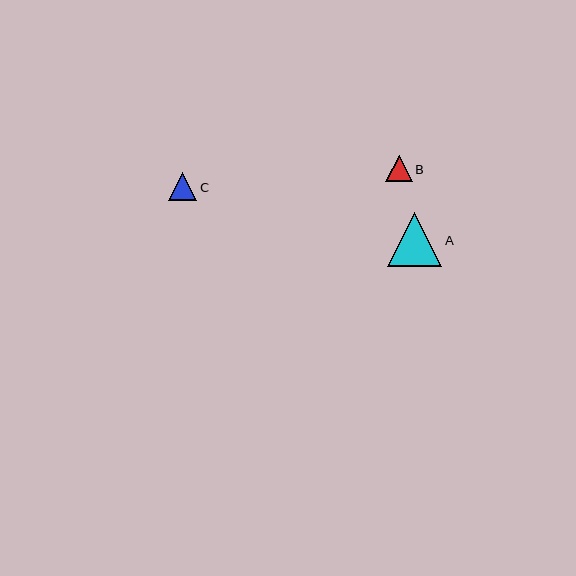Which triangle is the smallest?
Triangle B is the smallest with a size of approximately 26 pixels.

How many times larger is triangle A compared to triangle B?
Triangle A is approximately 2.0 times the size of triangle B.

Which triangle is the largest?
Triangle A is the largest with a size of approximately 54 pixels.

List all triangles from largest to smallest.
From largest to smallest: A, C, B.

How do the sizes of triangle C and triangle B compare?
Triangle C and triangle B are approximately the same size.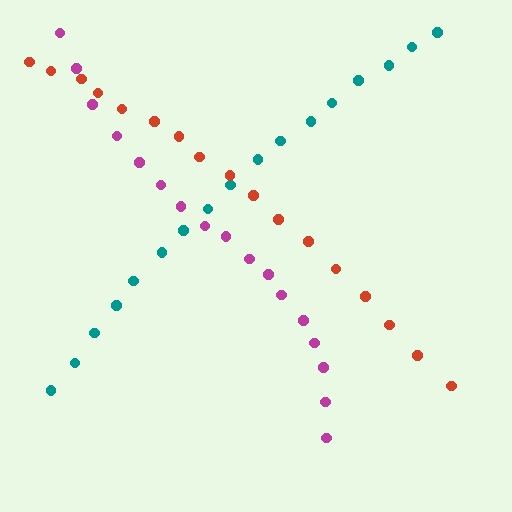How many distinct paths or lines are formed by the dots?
There are 3 distinct paths.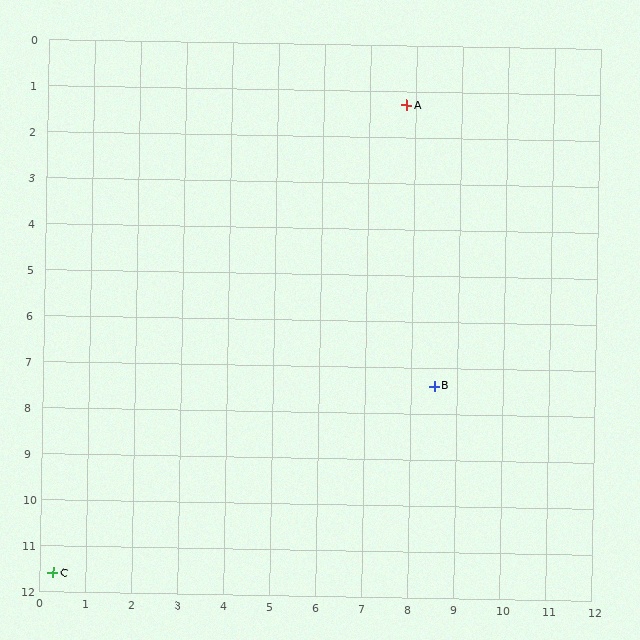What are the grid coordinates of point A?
Point A is at approximately (7.8, 1.3).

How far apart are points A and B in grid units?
Points A and B are about 6.1 grid units apart.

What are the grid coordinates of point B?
Point B is at approximately (8.5, 7.4).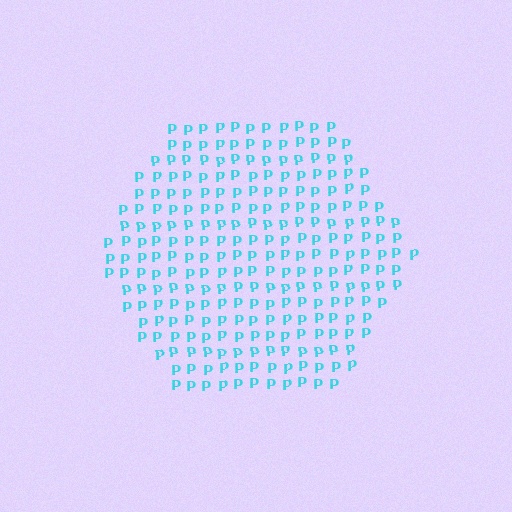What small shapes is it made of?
It is made of small letter P's.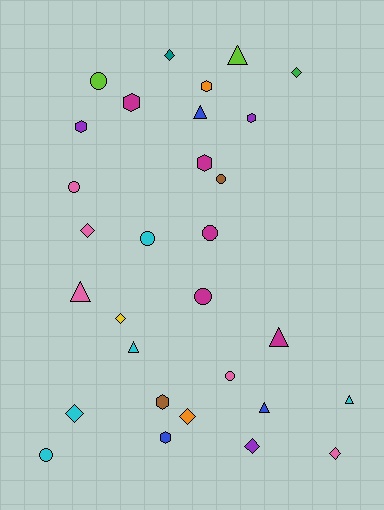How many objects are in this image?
There are 30 objects.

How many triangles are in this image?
There are 7 triangles.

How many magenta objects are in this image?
There are 5 magenta objects.